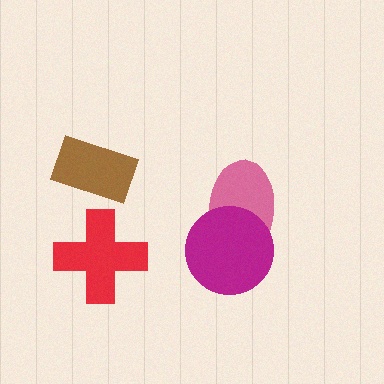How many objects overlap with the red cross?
0 objects overlap with the red cross.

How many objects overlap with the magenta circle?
1 object overlaps with the magenta circle.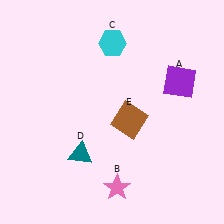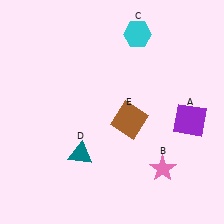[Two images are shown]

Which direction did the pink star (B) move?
The pink star (B) moved right.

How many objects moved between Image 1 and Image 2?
3 objects moved between the two images.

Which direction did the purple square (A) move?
The purple square (A) moved down.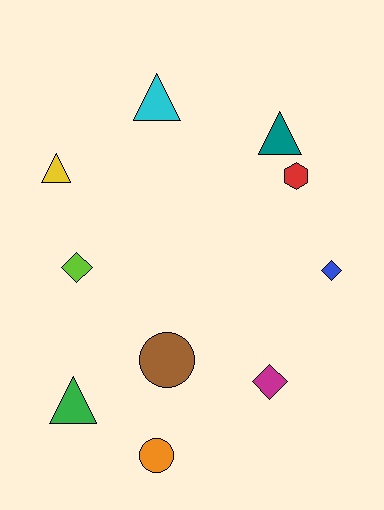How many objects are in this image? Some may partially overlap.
There are 10 objects.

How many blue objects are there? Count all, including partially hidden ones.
There is 1 blue object.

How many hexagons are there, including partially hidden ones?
There is 1 hexagon.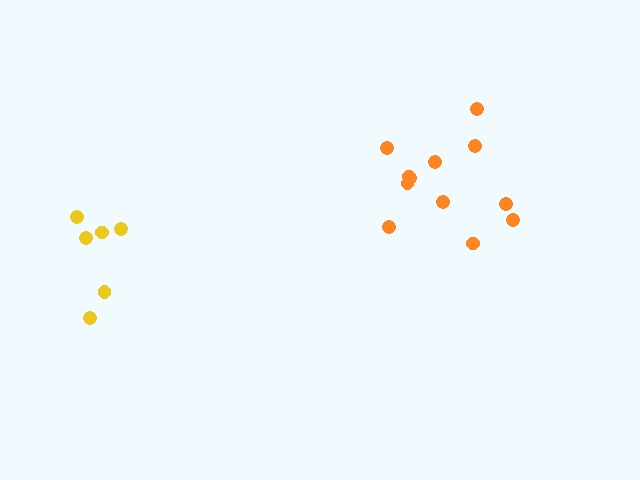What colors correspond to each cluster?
The clusters are colored: orange, yellow.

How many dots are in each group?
Group 1: 12 dots, Group 2: 6 dots (18 total).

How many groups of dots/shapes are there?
There are 2 groups.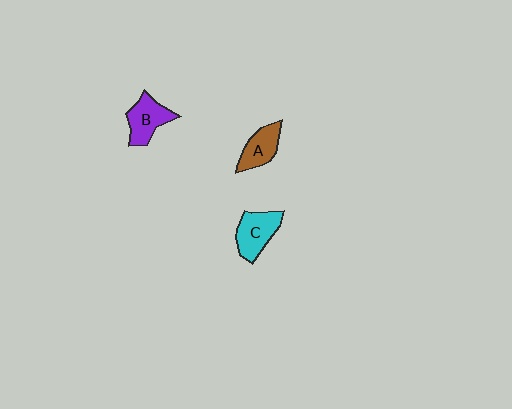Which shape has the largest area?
Shape C (cyan).